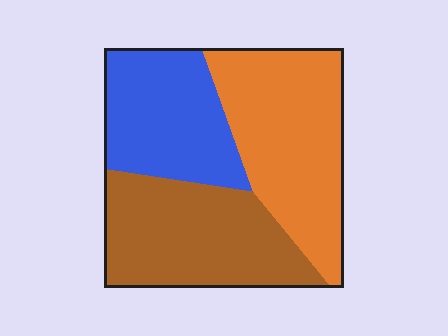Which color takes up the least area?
Blue, at roughly 30%.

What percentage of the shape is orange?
Orange covers roughly 40% of the shape.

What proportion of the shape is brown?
Brown takes up about one third (1/3) of the shape.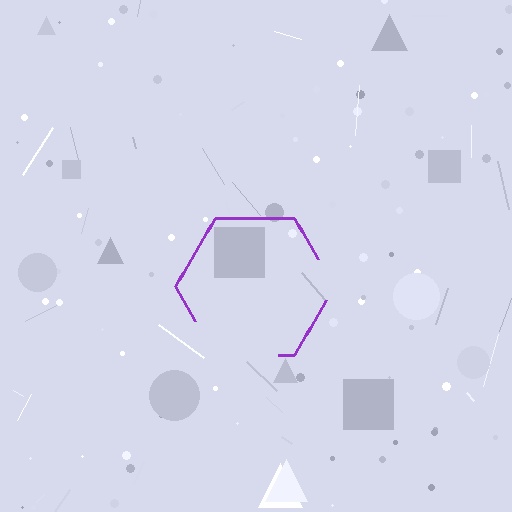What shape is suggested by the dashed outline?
The dashed outline suggests a hexagon.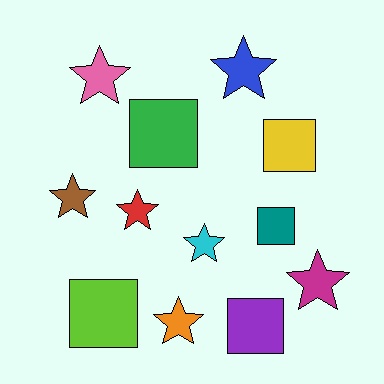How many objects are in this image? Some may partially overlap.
There are 12 objects.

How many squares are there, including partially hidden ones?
There are 5 squares.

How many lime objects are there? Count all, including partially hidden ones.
There is 1 lime object.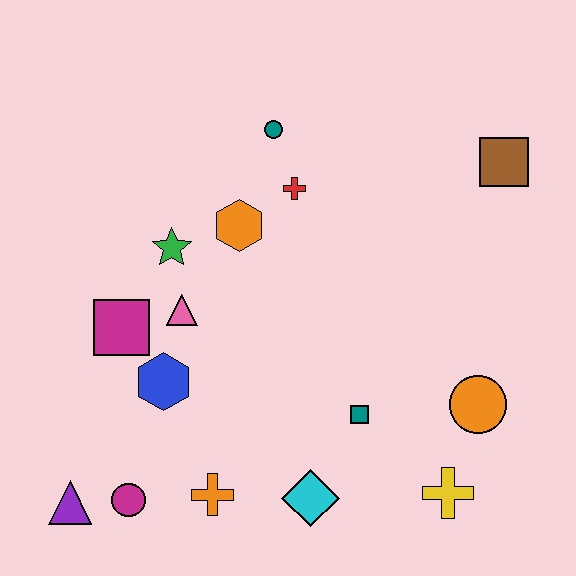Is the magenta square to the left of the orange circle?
Yes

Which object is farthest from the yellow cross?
The teal circle is farthest from the yellow cross.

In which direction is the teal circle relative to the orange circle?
The teal circle is above the orange circle.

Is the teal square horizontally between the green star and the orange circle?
Yes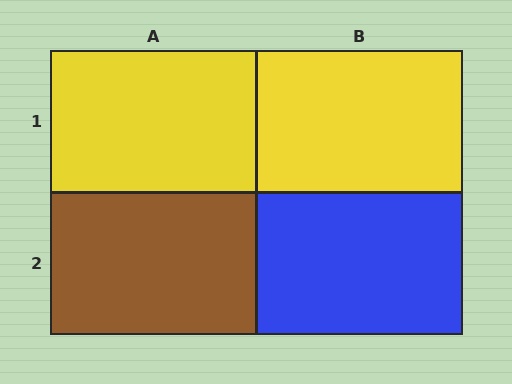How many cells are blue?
1 cell is blue.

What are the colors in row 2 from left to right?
Brown, blue.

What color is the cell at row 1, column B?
Yellow.